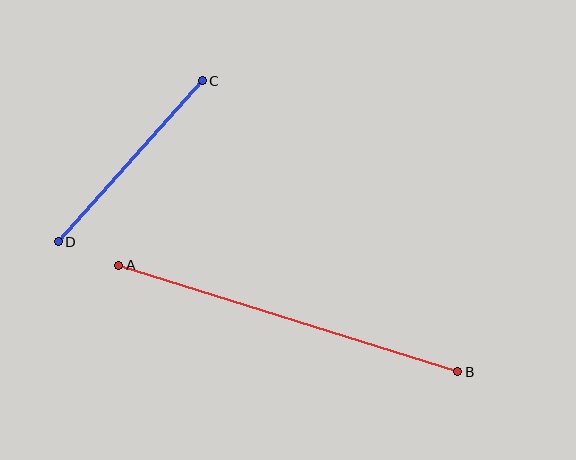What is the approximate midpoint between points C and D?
The midpoint is at approximately (130, 161) pixels.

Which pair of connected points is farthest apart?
Points A and B are farthest apart.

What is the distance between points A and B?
The distance is approximately 355 pixels.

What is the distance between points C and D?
The distance is approximately 216 pixels.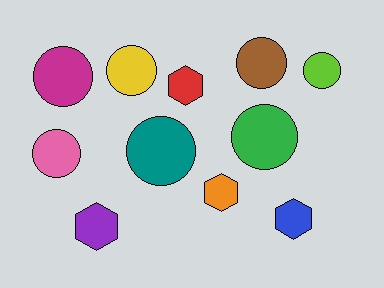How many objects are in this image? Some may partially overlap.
There are 11 objects.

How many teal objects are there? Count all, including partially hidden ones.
There is 1 teal object.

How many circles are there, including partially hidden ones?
There are 7 circles.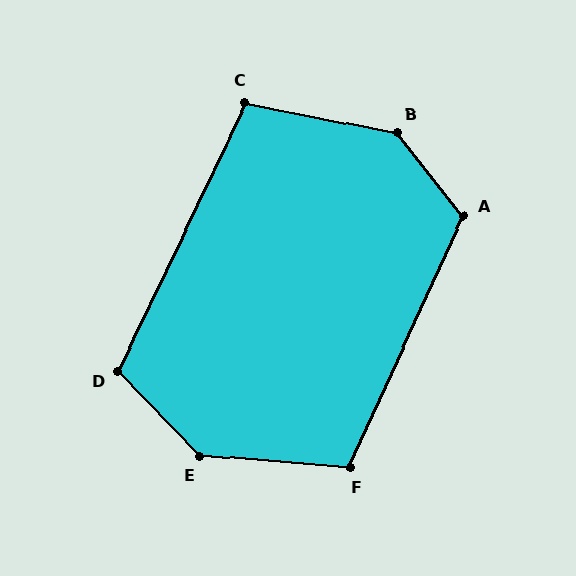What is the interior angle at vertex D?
Approximately 110 degrees (obtuse).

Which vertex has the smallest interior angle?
C, at approximately 104 degrees.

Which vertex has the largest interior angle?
B, at approximately 140 degrees.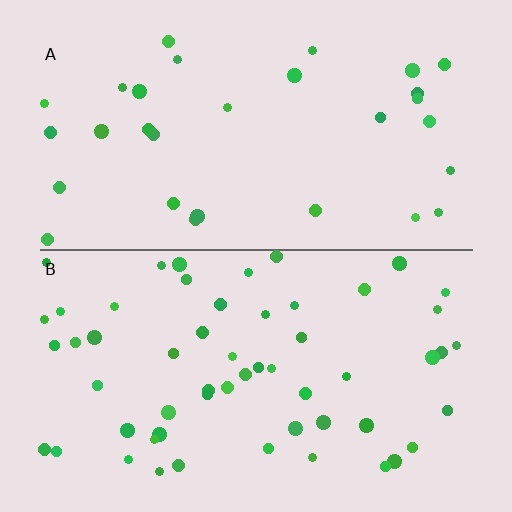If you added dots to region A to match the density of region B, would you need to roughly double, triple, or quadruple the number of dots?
Approximately double.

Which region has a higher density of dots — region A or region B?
B (the bottom).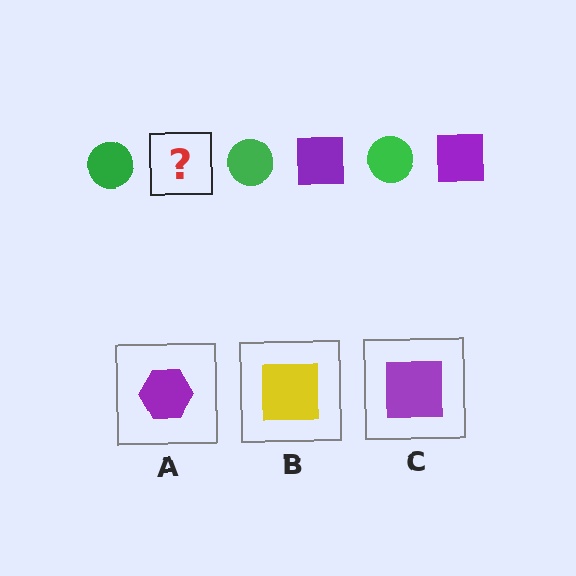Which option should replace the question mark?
Option C.